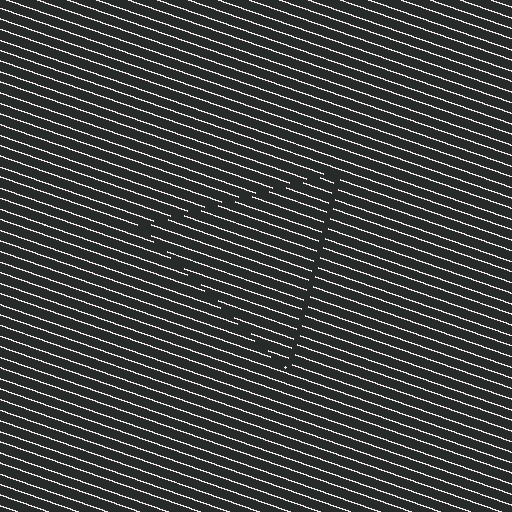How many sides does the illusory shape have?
3 sides — the line-ends trace a triangle.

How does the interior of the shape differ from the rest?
The interior of the shape contains the same grating, shifted by half a period — the contour is defined by the phase discontinuity where line-ends from the inner and outer gratings abut.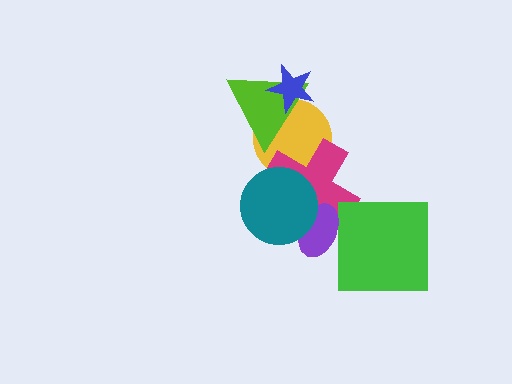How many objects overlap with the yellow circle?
3 objects overlap with the yellow circle.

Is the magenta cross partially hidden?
Yes, it is partially covered by another shape.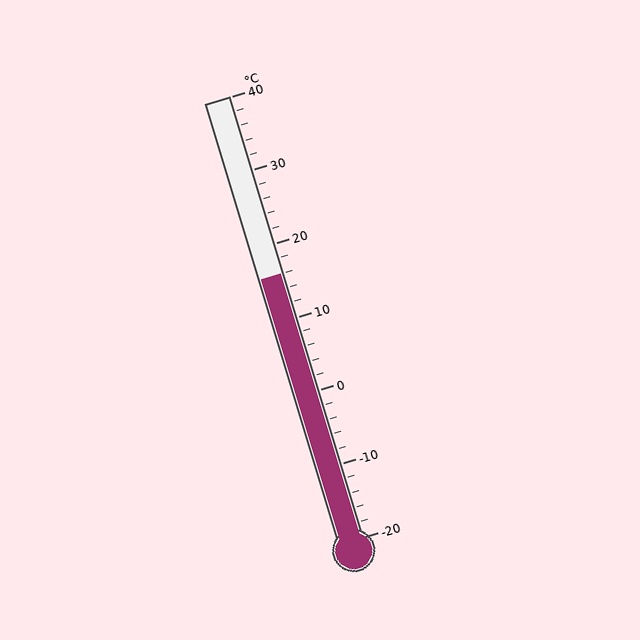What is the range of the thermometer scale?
The thermometer scale ranges from -20°C to 40°C.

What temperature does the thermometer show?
The thermometer shows approximately 16°C.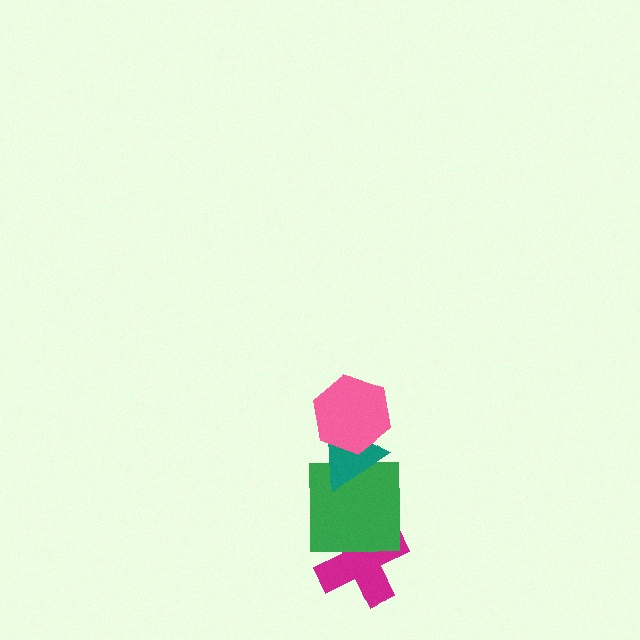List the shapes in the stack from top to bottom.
From top to bottom: the pink hexagon, the teal triangle, the green square, the magenta cross.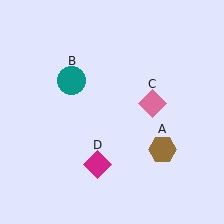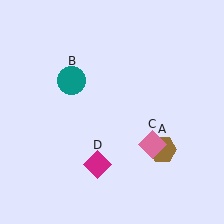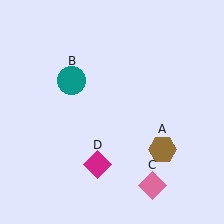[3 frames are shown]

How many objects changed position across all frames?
1 object changed position: pink diamond (object C).